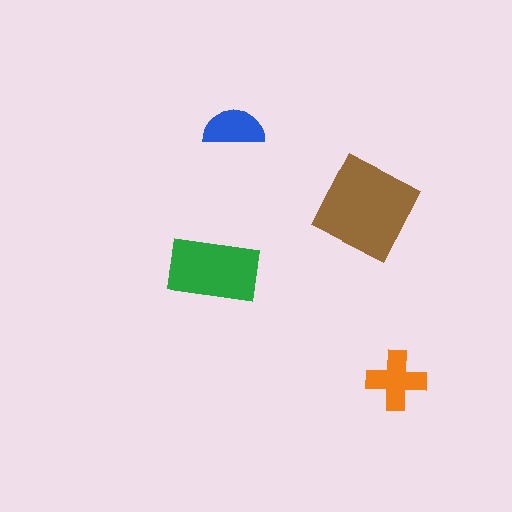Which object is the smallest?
The blue semicircle.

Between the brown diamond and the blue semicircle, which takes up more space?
The brown diamond.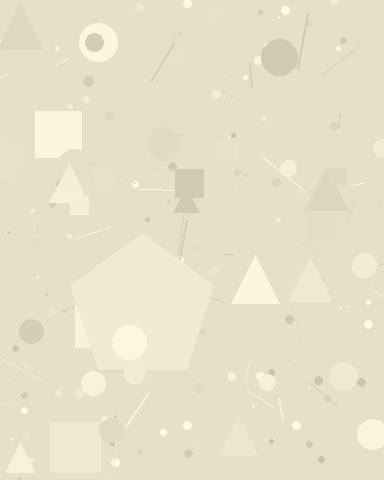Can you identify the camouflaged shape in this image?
The camouflaged shape is a pentagon.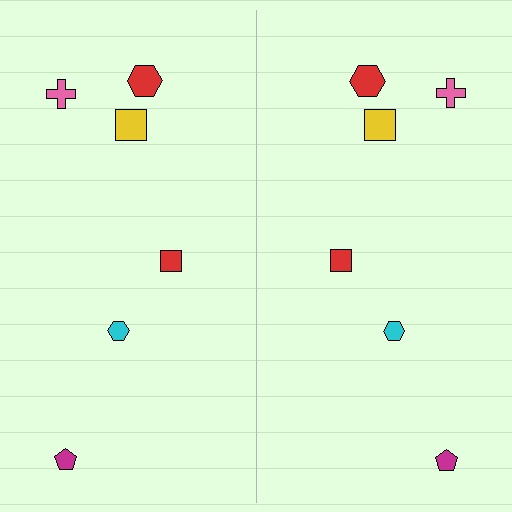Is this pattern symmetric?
Yes, this pattern has bilateral (reflection) symmetry.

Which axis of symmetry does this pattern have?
The pattern has a vertical axis of symmetry running through the center of the image.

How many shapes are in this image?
There are 12 shapes in this image.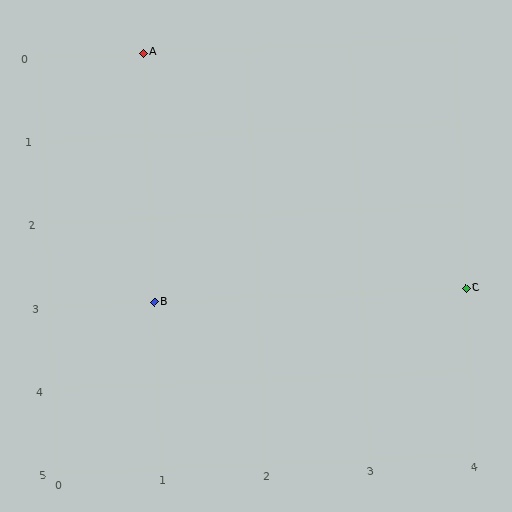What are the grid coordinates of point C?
Point C is at grid coordinates (4, 3).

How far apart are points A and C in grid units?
Points A and C are 3 columns and 3 rows apart (about 4.2 grid units diagonally).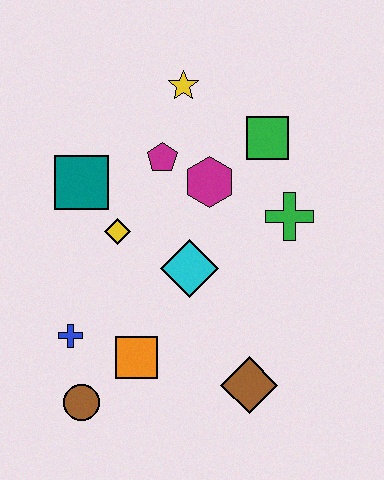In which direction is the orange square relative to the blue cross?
The orange square is to the right of the blue cross.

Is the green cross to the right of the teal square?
Yes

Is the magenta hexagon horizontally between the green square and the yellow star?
Yes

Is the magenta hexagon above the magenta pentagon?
No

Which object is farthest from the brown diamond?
The yellow star is farthest from the brown diamond.